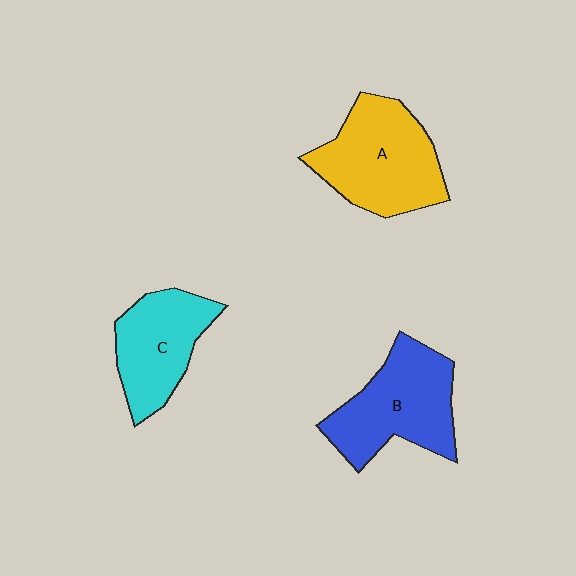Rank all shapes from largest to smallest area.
From largest to smallest: A (yellow), B (blue), C (cyan).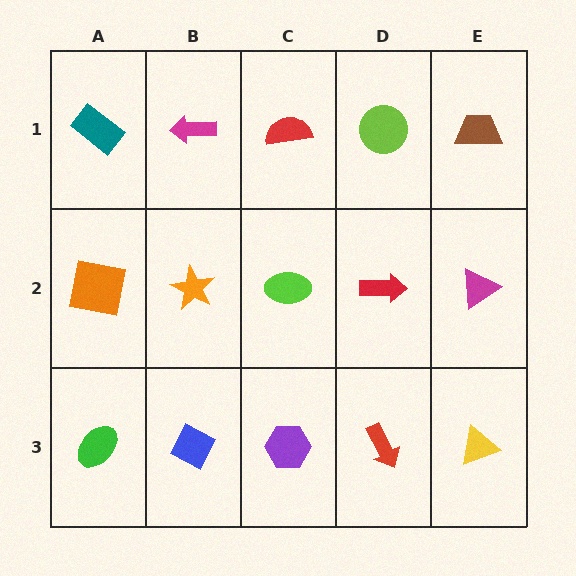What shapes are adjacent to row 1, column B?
An orange star (row 2, column B), a teal rectangle (row 1, column A), a red semicircle (row 1, column C).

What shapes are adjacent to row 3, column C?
A lime ellipse (row 2, column C), a blue diamond (row 3, column B), a red arrow (row 3, column D).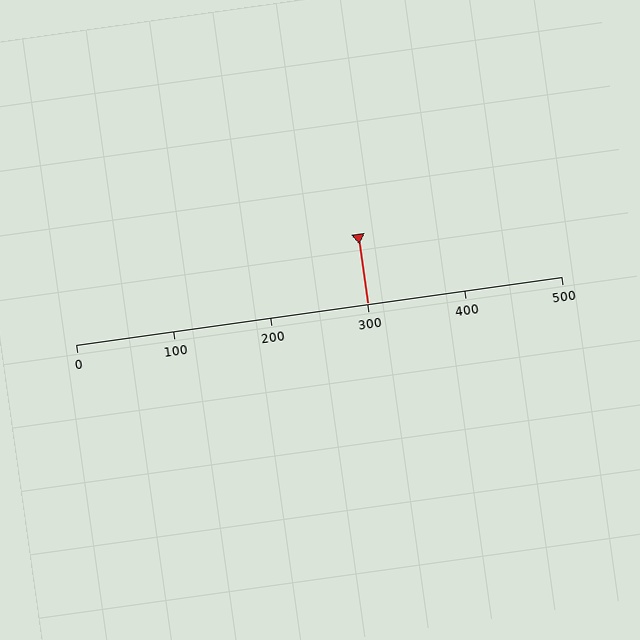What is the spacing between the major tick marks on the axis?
The major ticks are spaced 100 apart.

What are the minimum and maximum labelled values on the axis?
The axis runs from 0 to 500.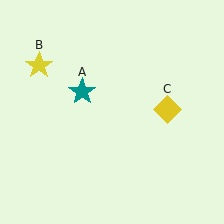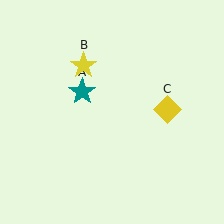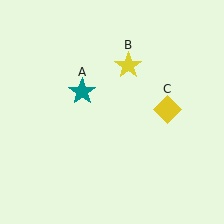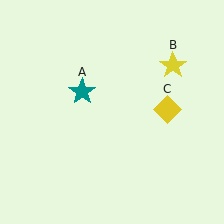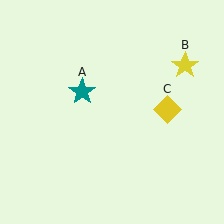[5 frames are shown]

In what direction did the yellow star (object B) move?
The yellow star (object B) moved right.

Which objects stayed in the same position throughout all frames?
Teal star (object A) and yellow diamond (object C) remained stationary.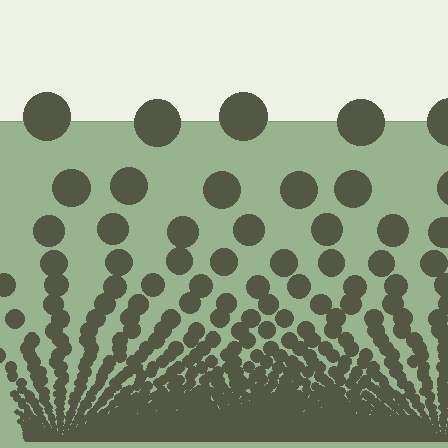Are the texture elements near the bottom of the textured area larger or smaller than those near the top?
Smaller. The gradient is inverted — elements near the bottom are smaller and denser.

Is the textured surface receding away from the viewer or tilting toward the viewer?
The surface appears to tilt toward the viewer. Texture elements get larger and sparser toward the top.